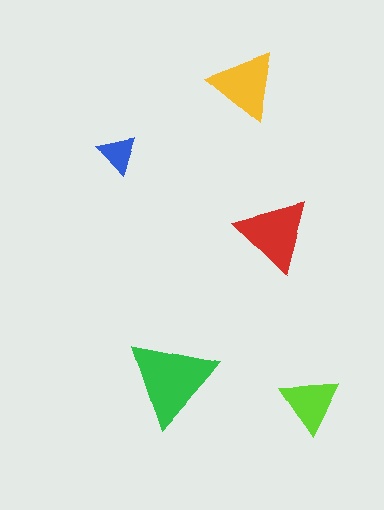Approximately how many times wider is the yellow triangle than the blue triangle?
About 2 times wider.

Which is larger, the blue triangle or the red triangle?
The red one.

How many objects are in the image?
There are 5 objects in the image.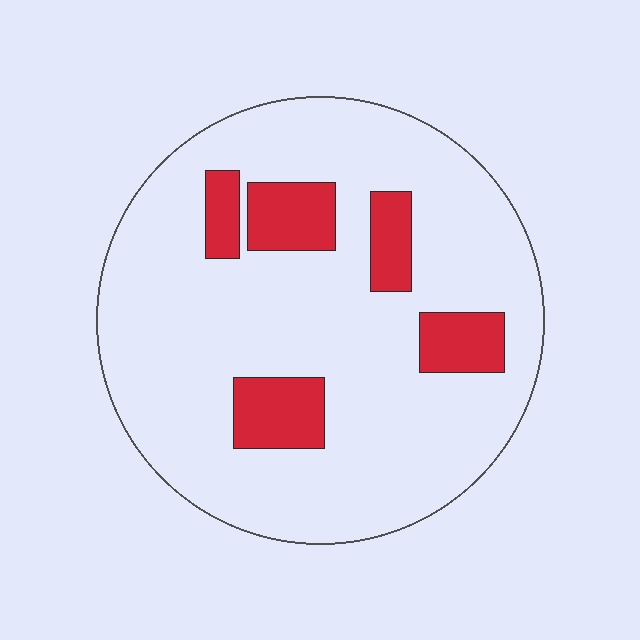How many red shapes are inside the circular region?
5.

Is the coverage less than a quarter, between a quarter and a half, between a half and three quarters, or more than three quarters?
Less than a quarter.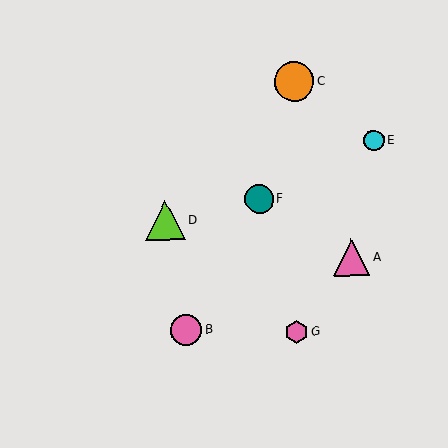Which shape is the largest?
The lime triangle (labeled D) is the largest.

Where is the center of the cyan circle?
The center of the cyan circle is at (374, 140).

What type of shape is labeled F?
Shape F is a teal circle.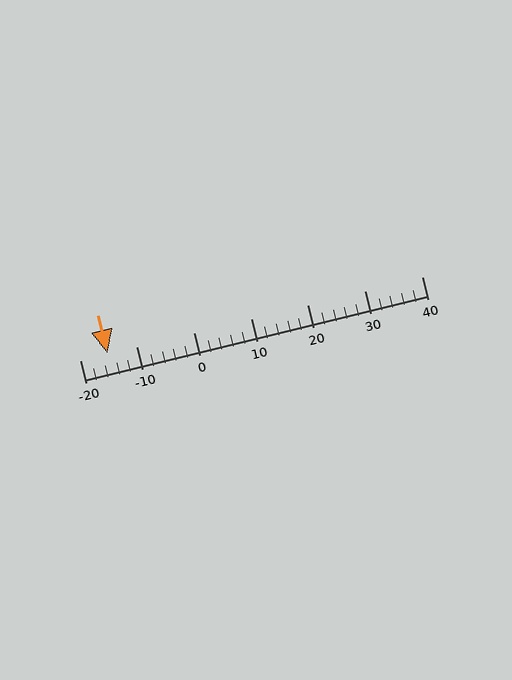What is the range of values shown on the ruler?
The ruler shows values from -20 to 40.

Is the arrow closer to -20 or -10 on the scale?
The arrow is closer to -20.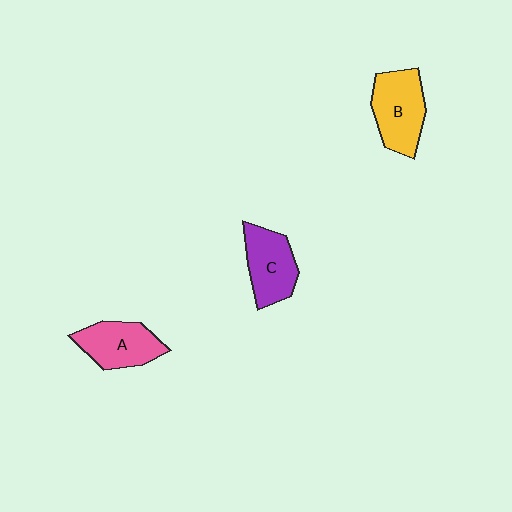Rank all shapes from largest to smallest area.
From largest to smallest: B (yellow), C (purple), A (pink).